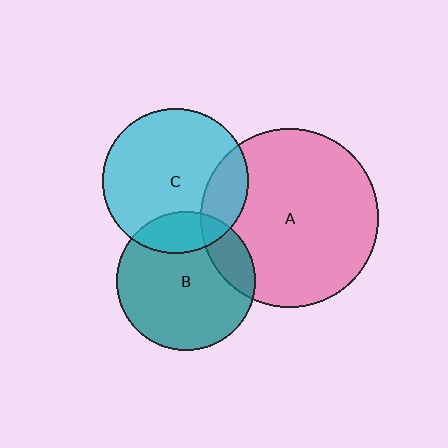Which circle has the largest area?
Circle A (pink).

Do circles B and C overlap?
Yes.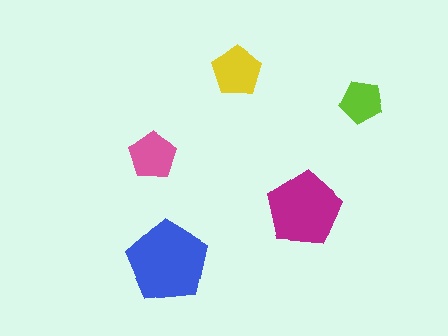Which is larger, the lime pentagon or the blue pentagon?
The blue one.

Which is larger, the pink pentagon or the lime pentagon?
The pink one.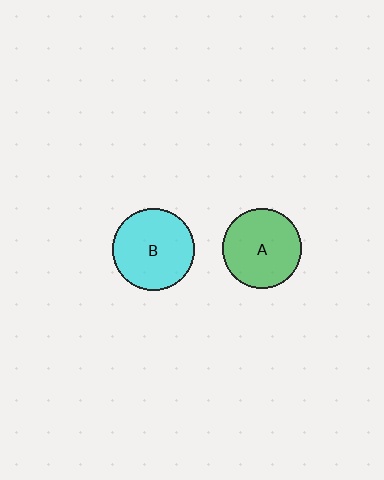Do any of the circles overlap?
No, none of the circles overlap.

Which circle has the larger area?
Circle B (cyan).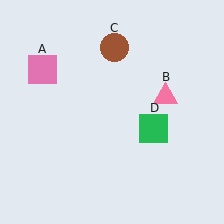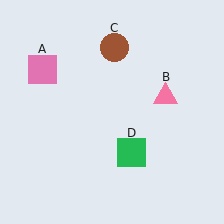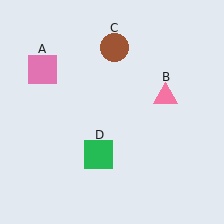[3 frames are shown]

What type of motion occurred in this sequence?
The green square (object D) rotated clockwise around the center of the scene.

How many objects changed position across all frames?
1 object changed position: green square (object D).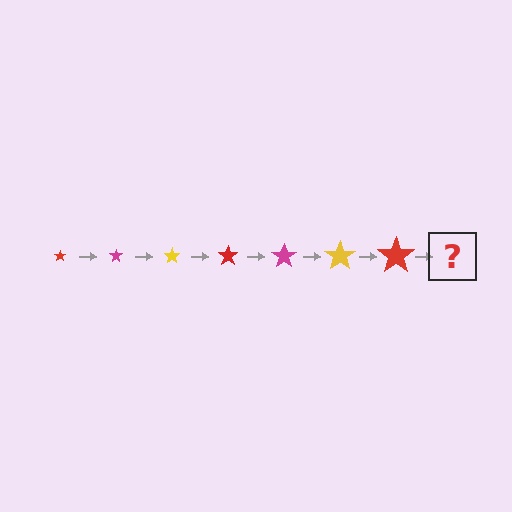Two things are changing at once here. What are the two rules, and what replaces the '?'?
The two rules are that the star grows larger each step and the color cycles through red, magenta, and yellow. The '?' should be a magenta star, larger than the previous one.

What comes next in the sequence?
The next element should be a magenta star, larger than the previous one.